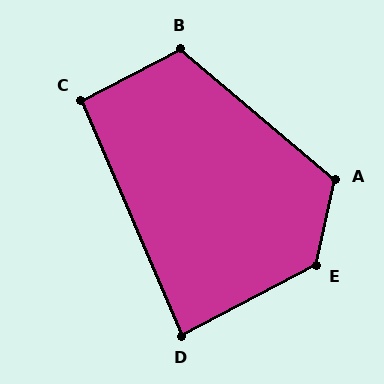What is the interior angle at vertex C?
Approximately 94 degrees (approximately right).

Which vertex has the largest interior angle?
E, at approximately 130 degrees.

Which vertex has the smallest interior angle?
D, at approximately 86 degrees.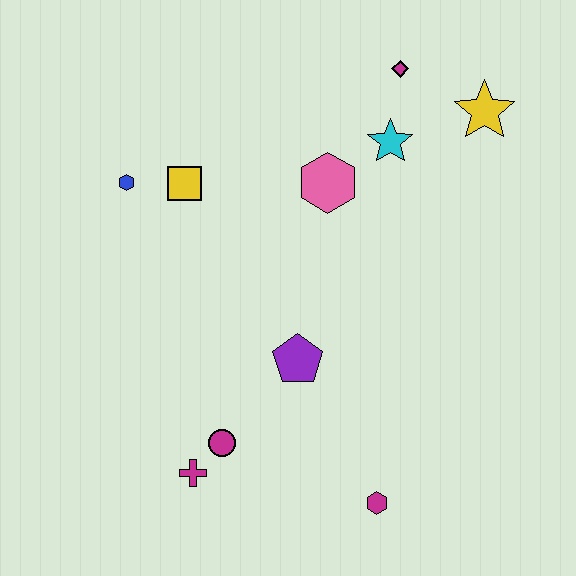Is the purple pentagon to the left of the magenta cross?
No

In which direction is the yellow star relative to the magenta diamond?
The yellow star is to the right of the magenta diamond.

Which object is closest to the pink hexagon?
The cyan star is closest to the pink hexagon.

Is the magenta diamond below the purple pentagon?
No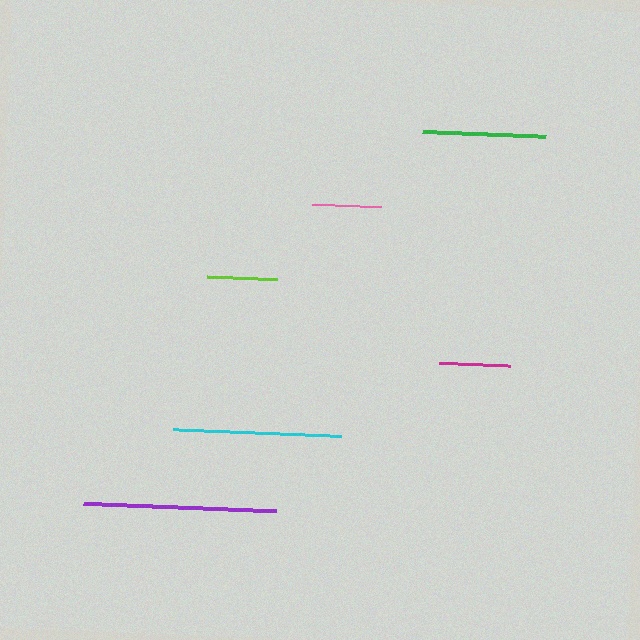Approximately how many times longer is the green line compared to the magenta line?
The green line is approximately 1.8 times the length of the magenta line.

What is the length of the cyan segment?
The cyan segment is approximately 169 pixels long.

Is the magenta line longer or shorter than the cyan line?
The cyan line is longer than the magenta line.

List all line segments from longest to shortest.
From longest to shortest: purple, cyan, green, lime, magenta, pink.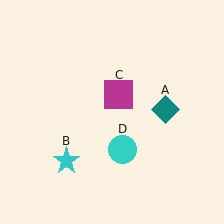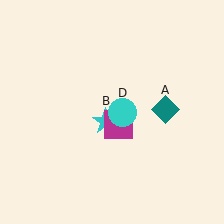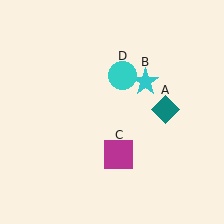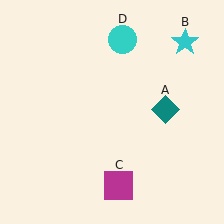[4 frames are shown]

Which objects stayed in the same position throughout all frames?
Teal diamond (object A) remained stationary.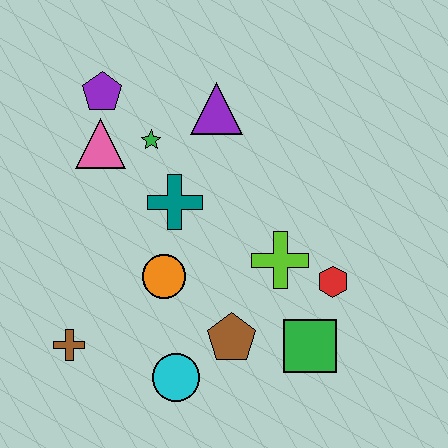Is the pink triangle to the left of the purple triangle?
Yes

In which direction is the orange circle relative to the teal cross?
The orange circle is below the teal cross.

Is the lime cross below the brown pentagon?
No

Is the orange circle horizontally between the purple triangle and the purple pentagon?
Yes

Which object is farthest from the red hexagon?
The purple pentagon is farthest from the red hexagon.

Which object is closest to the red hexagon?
The lime cross is closest to the red hexagon.